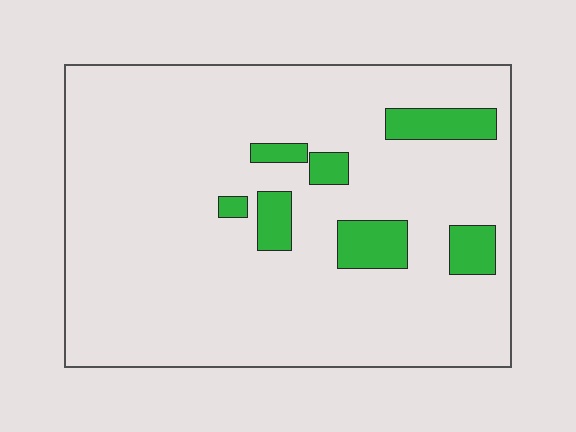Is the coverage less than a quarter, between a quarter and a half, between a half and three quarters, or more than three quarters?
Less than a quarter.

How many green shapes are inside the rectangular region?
7.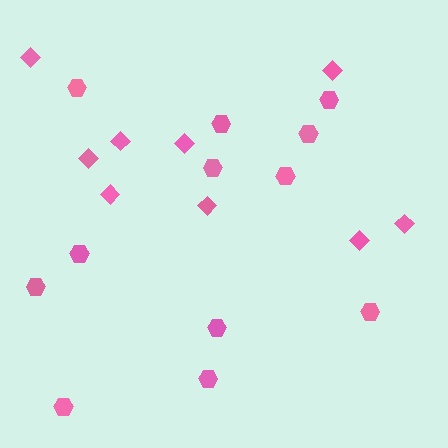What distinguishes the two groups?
There are 2 groups: one group of diamonds (9) and one group of hexagons (12).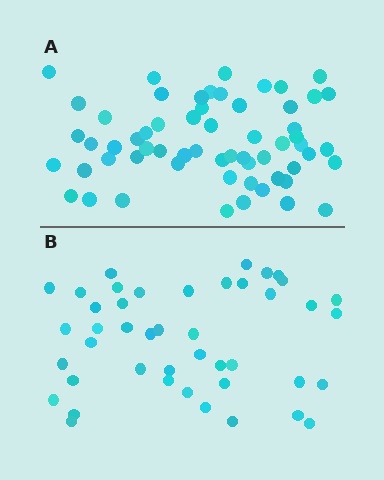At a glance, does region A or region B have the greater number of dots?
Region A (the top region) has more dots.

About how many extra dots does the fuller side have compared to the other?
Region A has approximately 15 more dots than region B.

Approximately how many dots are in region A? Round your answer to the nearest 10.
About 60 dots.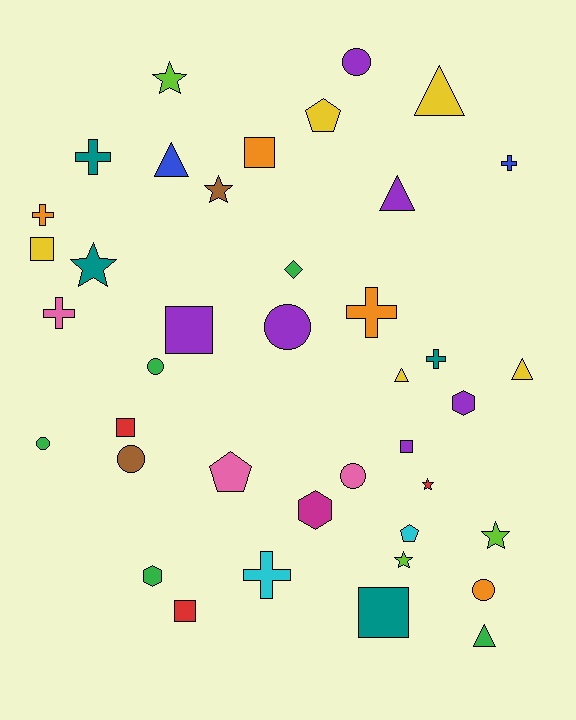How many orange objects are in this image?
There are 4 orange objects.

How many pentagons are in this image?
There are 3 pentagons.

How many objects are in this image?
There are 40 objects.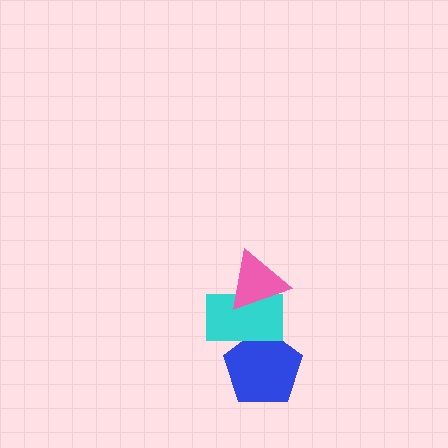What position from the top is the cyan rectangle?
The cyan rectangle is 2nd from the top.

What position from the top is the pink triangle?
The pink triangle is 1st from the top.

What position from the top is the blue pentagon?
The blue pentagon is 3rd from the top.